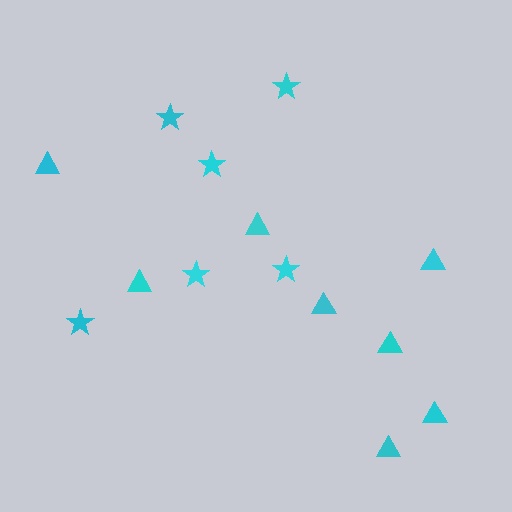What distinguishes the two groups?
There are 2 groups: one group of stars (6) and one group of triangles (8).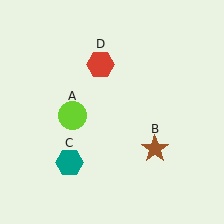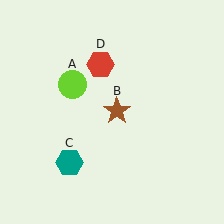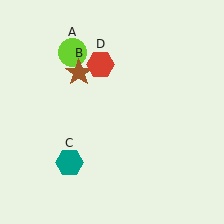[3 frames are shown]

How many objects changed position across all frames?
2 objects changed position: lime circle (object A), brown star (object B).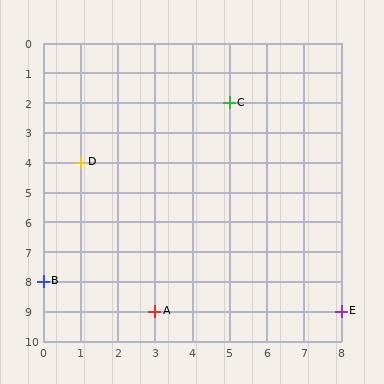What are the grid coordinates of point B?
Point B is at grid coordinates (0, 8).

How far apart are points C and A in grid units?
Points C and A are 2 columns and 7 rows apart (about 7.3 grid units diagonally).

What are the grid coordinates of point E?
Point E is at grid coordinates (8, 9).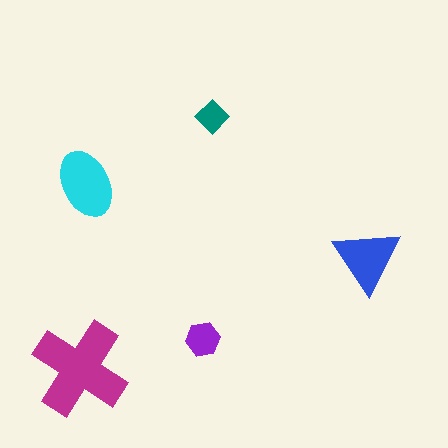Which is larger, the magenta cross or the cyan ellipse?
The magenta cross.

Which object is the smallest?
The teal diamond.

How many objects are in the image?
There are 5 objects in the image.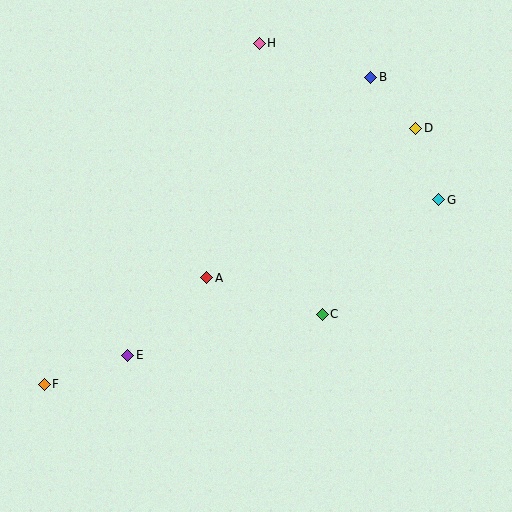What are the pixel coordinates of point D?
Point D is at (416, 128).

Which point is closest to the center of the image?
Point A at (207, 278) is closest to the center.